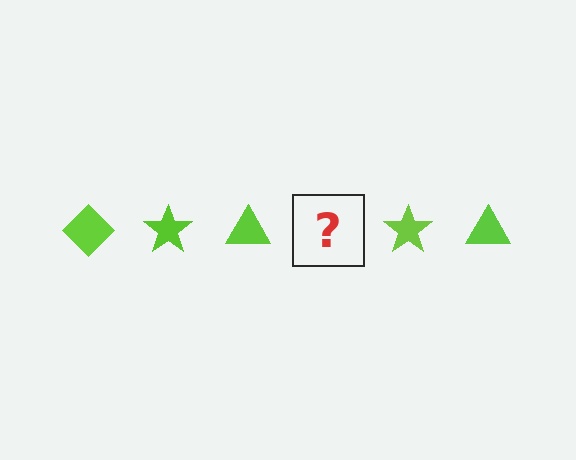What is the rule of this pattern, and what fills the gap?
The rule is that the pattern cycles through diamond, star, triangle shapes in lime. The gap should be filled with a lime diamond.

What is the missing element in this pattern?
The missing element is a lime diamond.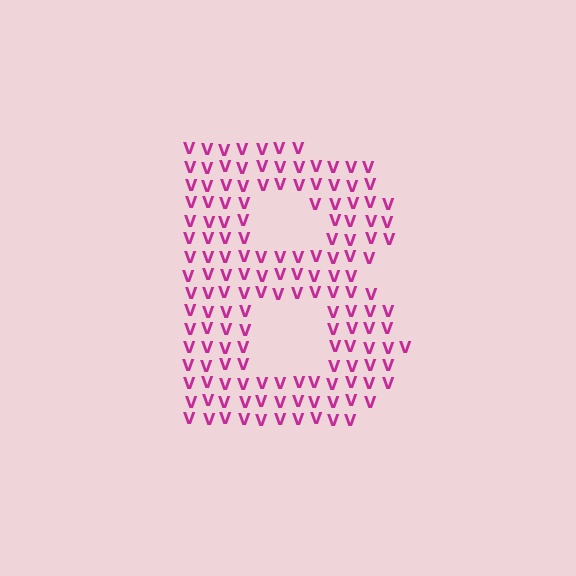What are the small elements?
The small elements are letter V's.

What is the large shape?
The large shape is the letter B.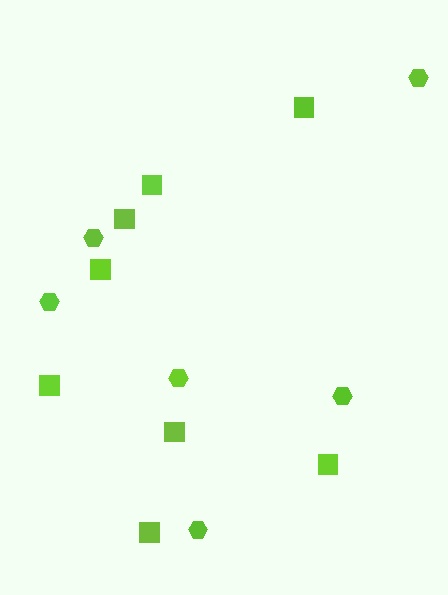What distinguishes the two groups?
There are 2 groups: one group of squares (8) and one group of hexagons (6).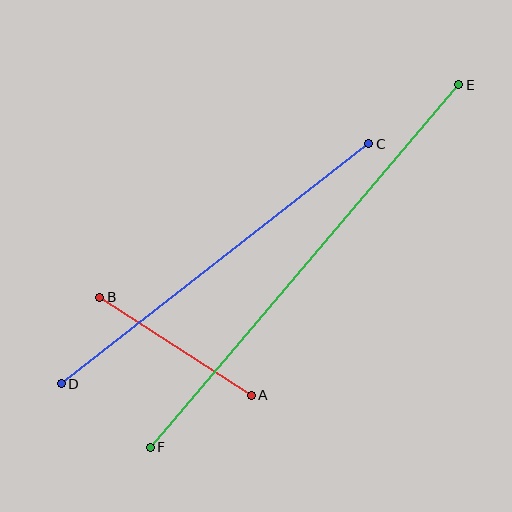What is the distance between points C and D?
The distance is approximately 390 pixels.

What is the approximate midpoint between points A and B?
The midpoint is at approximately (176, 346) pixels.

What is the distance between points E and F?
The distance is approximately 476 pixels.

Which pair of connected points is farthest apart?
Points E and F are farthest apart.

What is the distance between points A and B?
The distance is approximately 181 pixels.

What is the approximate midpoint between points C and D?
The midpoint is at approximately (215, 264) pixels.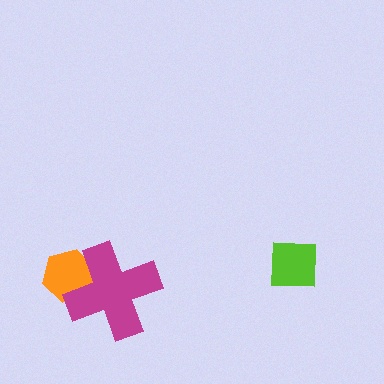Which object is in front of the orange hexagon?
The magenta cross is in front of the orange hexagon.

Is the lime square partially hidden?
No, no other shape covers it.